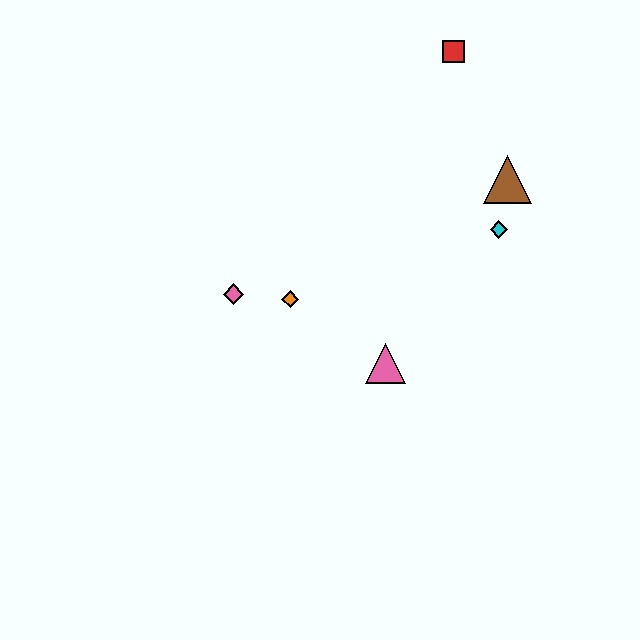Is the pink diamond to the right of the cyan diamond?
No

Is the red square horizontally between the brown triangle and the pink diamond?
Yes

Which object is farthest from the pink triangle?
The red square is farthest from the pink triangle.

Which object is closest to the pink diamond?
The orange diamond is closest to the pink diamond.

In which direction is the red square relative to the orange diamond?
The red square is above the orange diamond.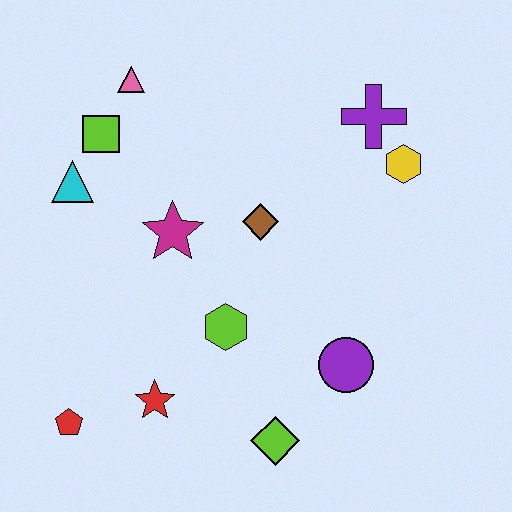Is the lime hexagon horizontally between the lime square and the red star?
No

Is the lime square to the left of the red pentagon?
No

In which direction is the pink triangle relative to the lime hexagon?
The pink triangle is above the lime hexagon.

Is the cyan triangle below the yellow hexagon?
Yes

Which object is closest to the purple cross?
The yellow hexagon is closest to the purple cross.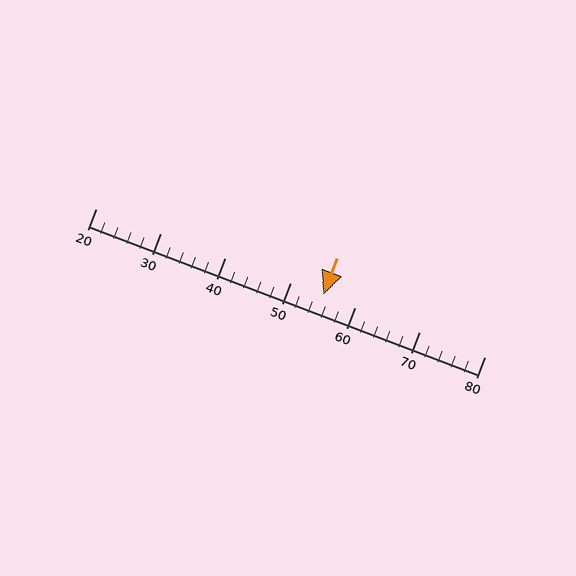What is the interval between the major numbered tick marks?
The major tick marks are spaced 10 units apart.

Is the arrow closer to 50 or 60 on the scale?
The arrow is closer to 60.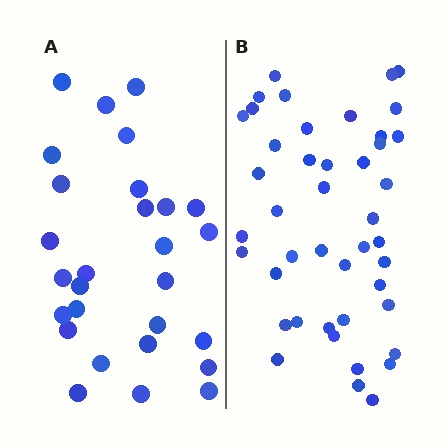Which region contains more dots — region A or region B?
Region B (the right region) has more dots.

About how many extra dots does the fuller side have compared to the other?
Region B has approximately 15 more dots than region A.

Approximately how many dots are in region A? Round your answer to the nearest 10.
About 30 dots. (The exact count is 28, which rounds to 30.)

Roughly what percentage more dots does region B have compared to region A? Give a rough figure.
About 55% more.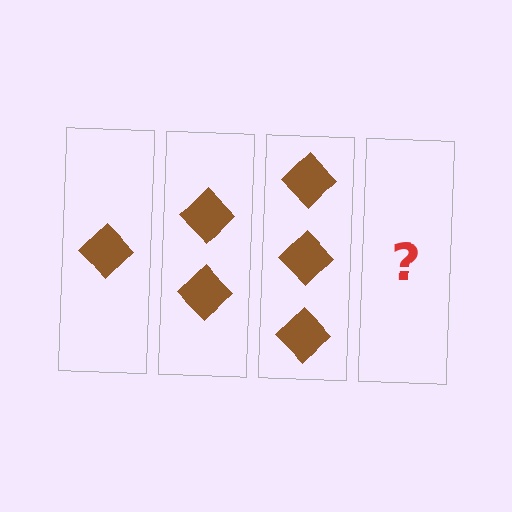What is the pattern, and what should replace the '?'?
The pattern is that each step adds one more diamond. The '?' should be 4 diamonds.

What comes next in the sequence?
The next element should be 4 diamonds.